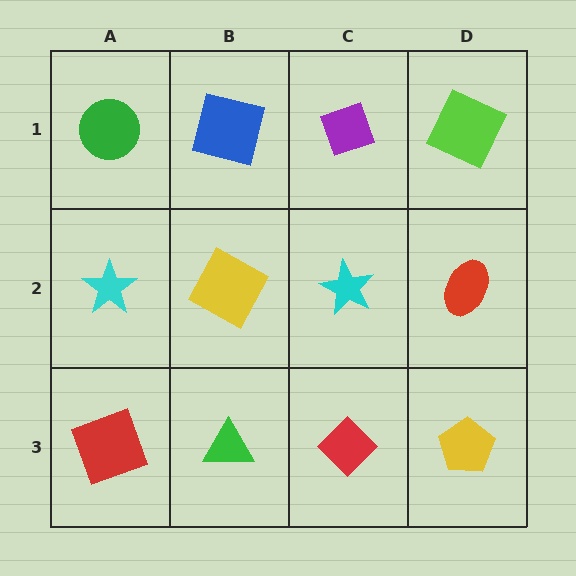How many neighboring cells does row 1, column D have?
2.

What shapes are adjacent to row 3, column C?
A cyan star (row 2, column C), a green triangle (row 3, column B), a yellow pentagon (row 3, column D).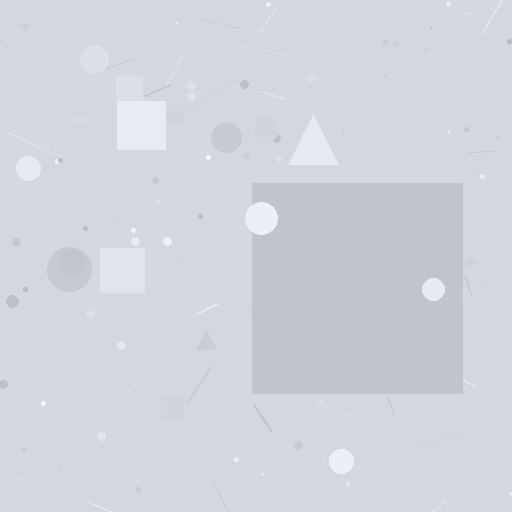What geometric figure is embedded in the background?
A square is embedded in the background.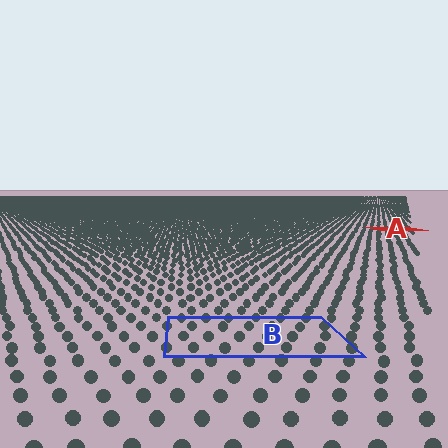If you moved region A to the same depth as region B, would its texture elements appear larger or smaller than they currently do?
They would appear larger. At a closer depth, the same texture elements are projected at a bigger on-screen size.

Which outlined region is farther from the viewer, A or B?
Region A is farther from the viewer — the texture elements inside it appear smaller and more densely packed.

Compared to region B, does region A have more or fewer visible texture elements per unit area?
Region A has more texture elements per unit area — they are packed more densely because it is farther away.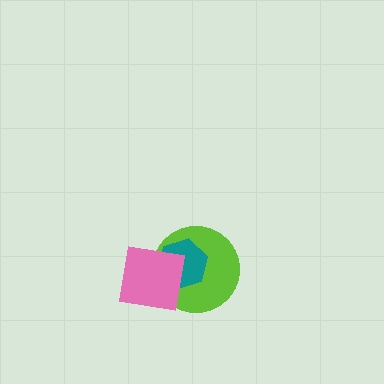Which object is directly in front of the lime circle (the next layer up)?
The teal hexagon is directly in front of the lime circle.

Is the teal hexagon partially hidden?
Yes, it is partially covered by another shape.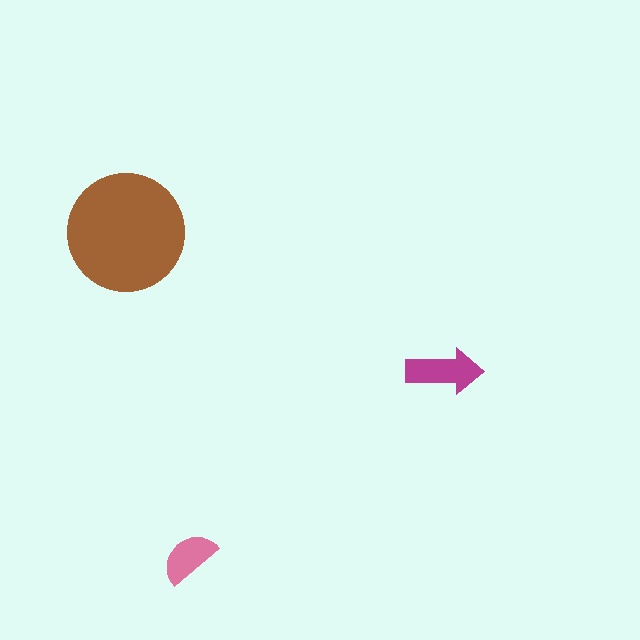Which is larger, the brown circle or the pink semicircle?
The brown circle.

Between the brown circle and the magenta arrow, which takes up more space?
The brown circle.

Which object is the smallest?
The pink semicircle.